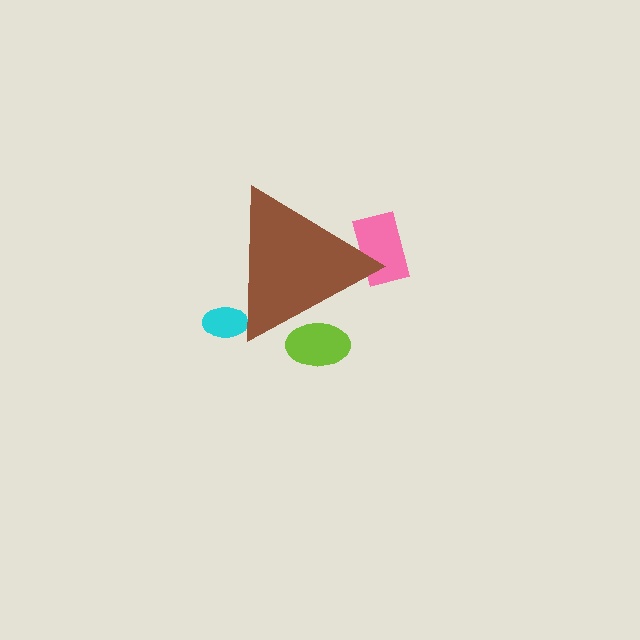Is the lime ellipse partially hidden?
Yes, the lime ellipse is partially hidden behind the brown triangle.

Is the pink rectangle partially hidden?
Yes, the pink rectangle is partially hidden behind the brown triangle.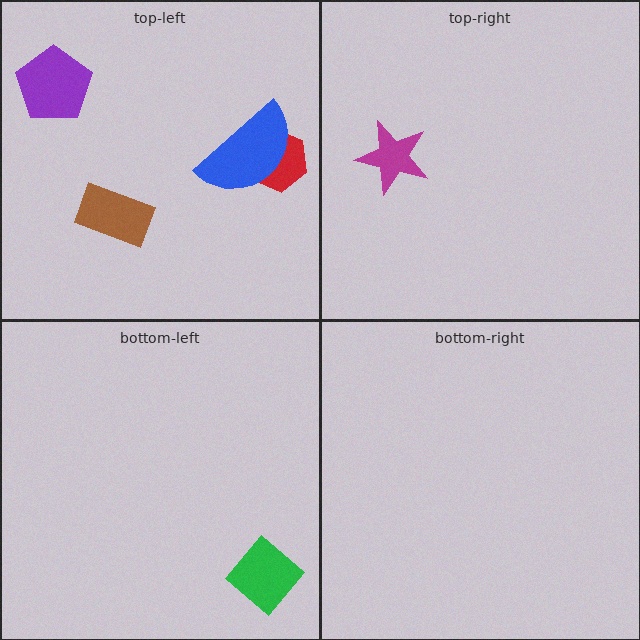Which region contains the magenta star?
The top-right region.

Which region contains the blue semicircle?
The top-left region.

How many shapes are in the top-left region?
4.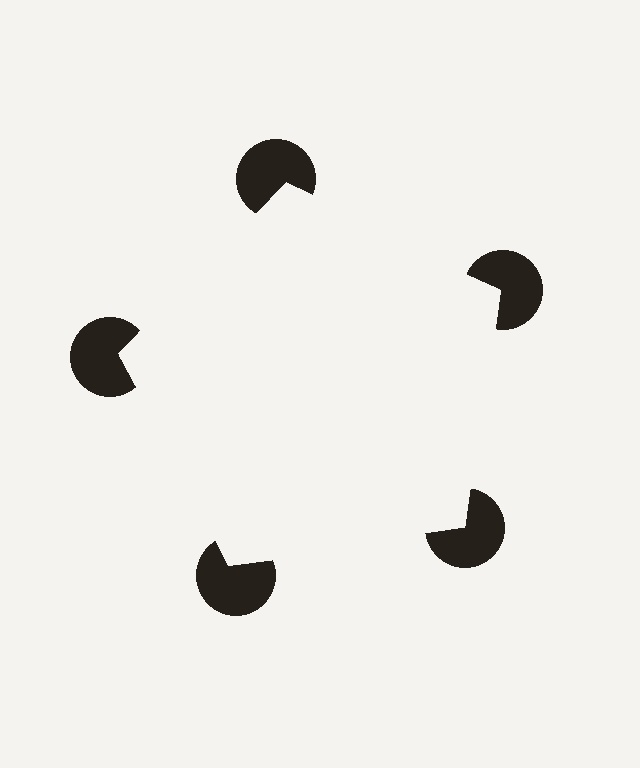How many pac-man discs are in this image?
There are 5 — one at each vertex of the illusory pentagon.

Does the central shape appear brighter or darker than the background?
It typically appears slightly brighter than the background, even though no actual brightness change is drawn.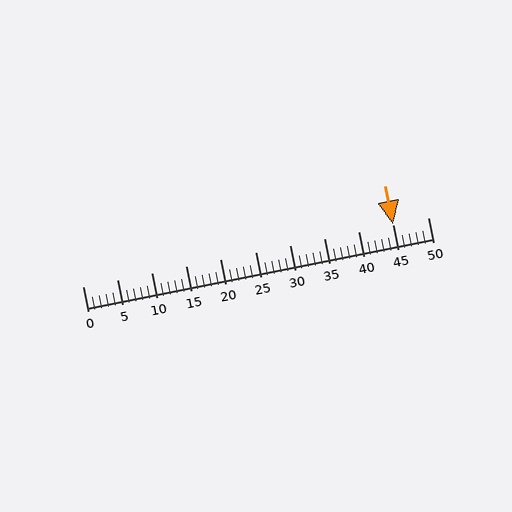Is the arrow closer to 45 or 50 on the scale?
The arrow is closer to 45.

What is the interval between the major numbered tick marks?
The major tick marks are spaced 5 units apart.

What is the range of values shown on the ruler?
The ruler shows values from 0 to 50.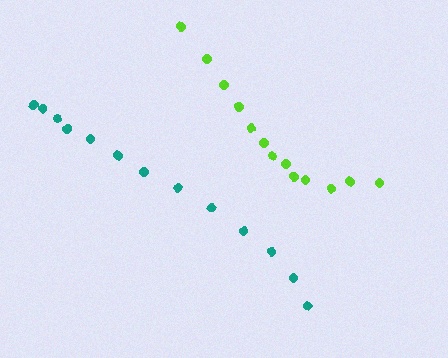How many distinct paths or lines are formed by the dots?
There are 2 distinct paths.